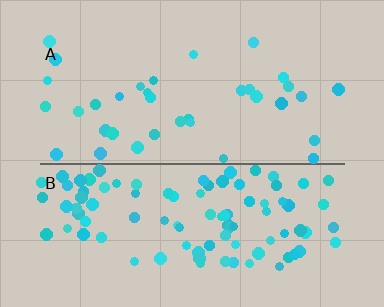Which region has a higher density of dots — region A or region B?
B (the bottom).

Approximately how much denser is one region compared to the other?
Approximately 2.7× — region B over region A.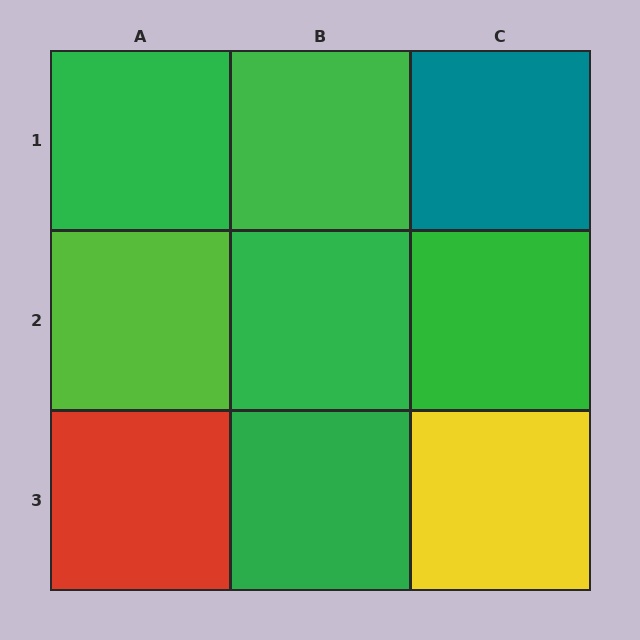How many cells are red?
1 cell is red.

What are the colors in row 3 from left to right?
Red, green, yellow.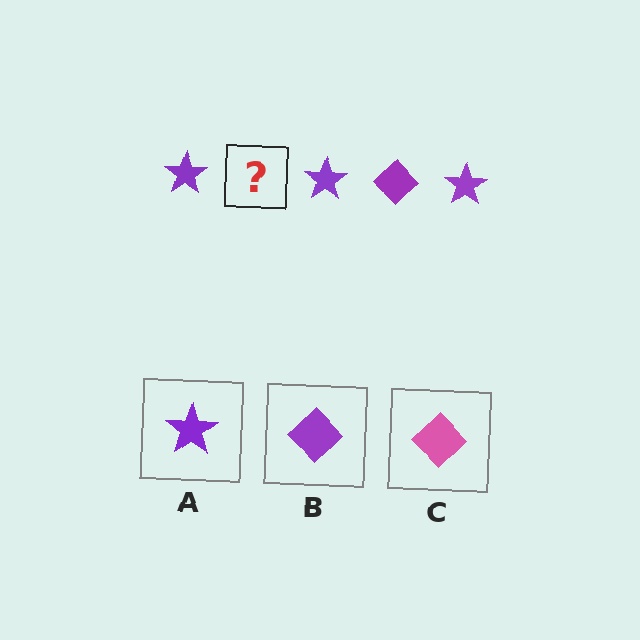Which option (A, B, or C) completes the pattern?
B.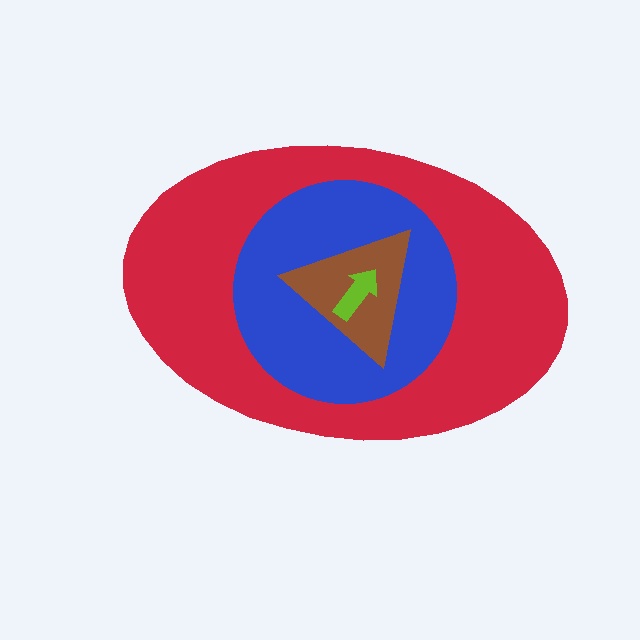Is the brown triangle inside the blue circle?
Yes.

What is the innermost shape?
The lime arrow.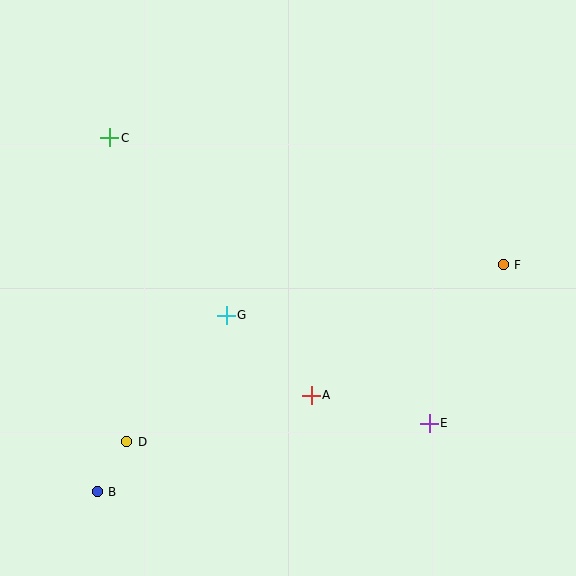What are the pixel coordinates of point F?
Point F is at (503, 265).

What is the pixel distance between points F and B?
The distance between F and B is 465 pixels.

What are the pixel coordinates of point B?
Point B is at (97, 492).